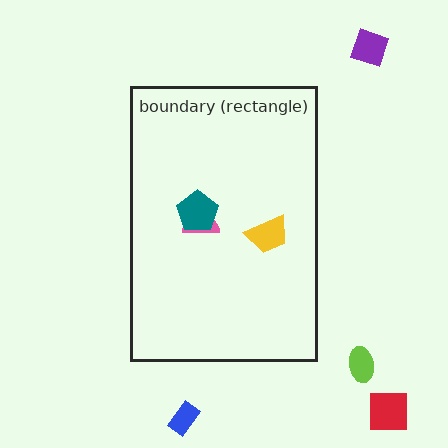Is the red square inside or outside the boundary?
Outside.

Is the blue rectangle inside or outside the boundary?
Outside.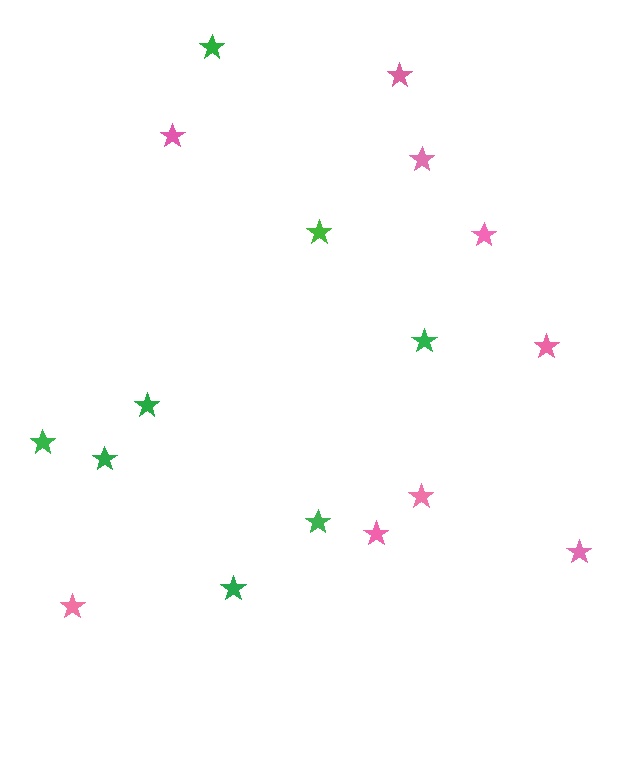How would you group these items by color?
There are 2 groups: one group of pink stars (9) and one group of green stars (8).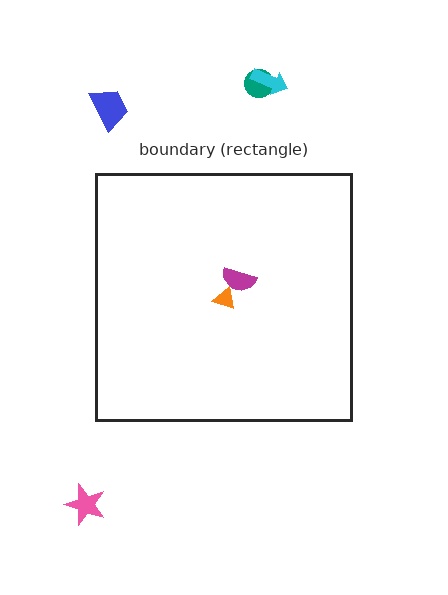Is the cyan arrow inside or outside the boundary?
Outside.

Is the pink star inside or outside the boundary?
Outside.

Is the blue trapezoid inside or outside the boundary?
Outside.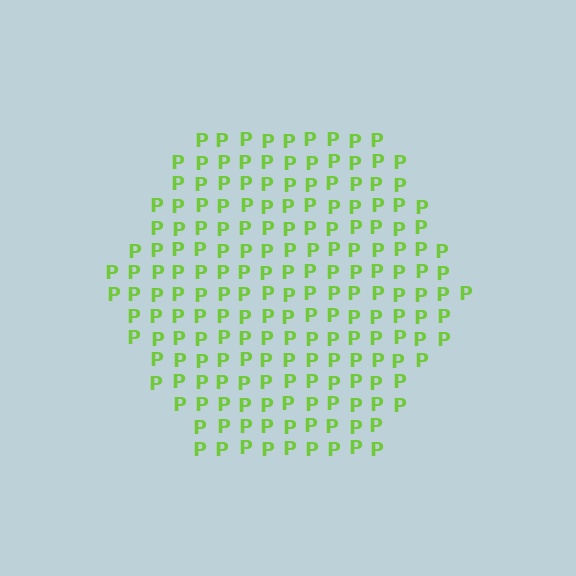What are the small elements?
The small elements are letter P's.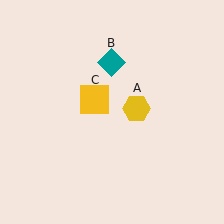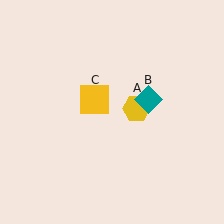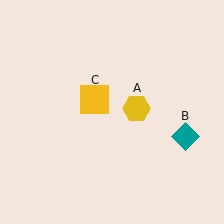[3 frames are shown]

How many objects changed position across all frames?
1 object changed position: teal diamond (object B).